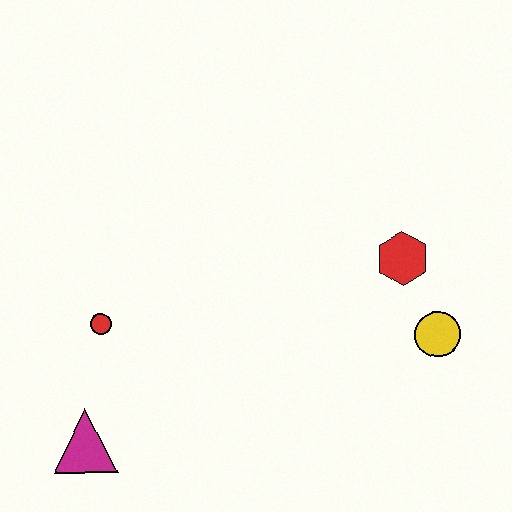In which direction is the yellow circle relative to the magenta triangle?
The yellow circle is to the right of the magenta triangle.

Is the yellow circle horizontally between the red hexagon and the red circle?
No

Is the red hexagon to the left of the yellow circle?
Yes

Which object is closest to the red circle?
The magenta triangle is closest to the red circle.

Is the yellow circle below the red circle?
Yes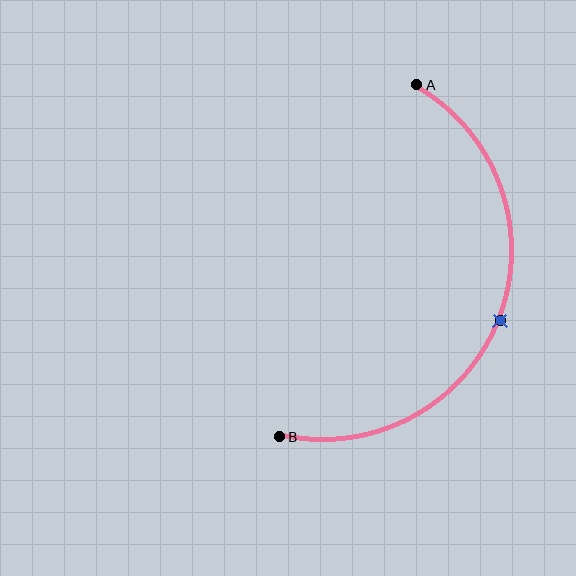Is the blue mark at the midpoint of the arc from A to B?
Yes. The blue mark lies on the arc at equal arc-length from both A and B — it is the arc midpoint.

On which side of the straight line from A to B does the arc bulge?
The arc bulges to the right of the straight line connecting A and B.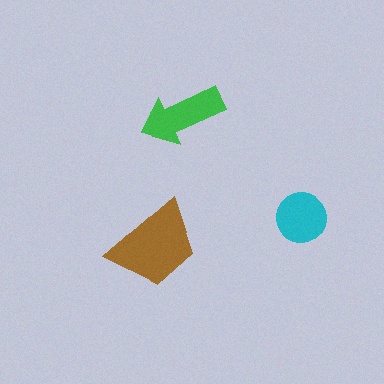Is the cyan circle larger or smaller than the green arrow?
Smaller.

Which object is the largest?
The brown trapezoid.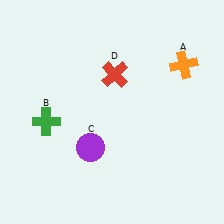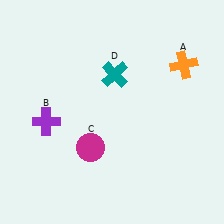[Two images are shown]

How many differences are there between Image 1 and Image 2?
There are 3 differences between the two images.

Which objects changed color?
B changed from green to purple. C changed from purple to magenta. D changed from red to teal.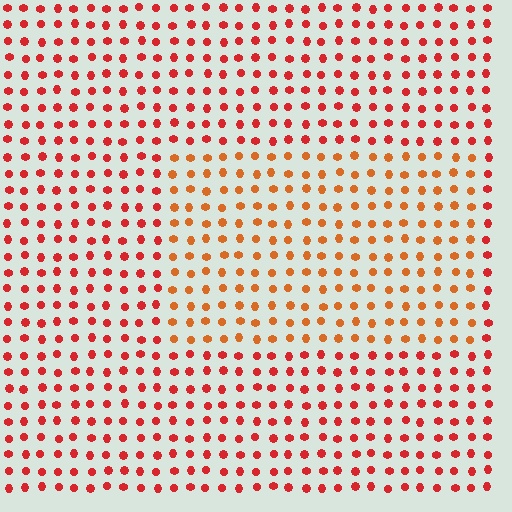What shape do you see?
I see a rectangle.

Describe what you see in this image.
The image is filled with small red elements in a uniform arrangement. A rectangle-shaped region is visible where the elements are tinted to a slightly different hue, forming a subtle color boundary.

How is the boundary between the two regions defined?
The boundary is defined purely by a slight shift in hue (about 26 degrees). Spacing, size, and orientation are identical on both sides.